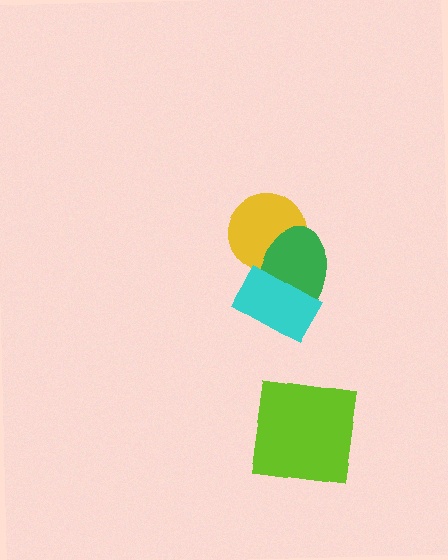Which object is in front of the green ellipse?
The cyan rectangle is in front of the green ellipse.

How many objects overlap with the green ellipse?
2 objects overlap with the green ellipse.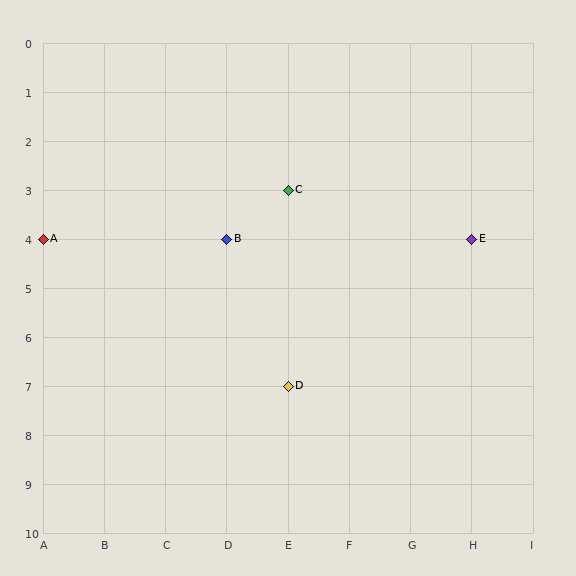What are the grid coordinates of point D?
Point D is at grid coordinates (E, 7).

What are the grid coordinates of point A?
Point A is at grid coordinates (A, 4).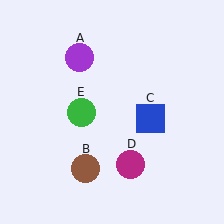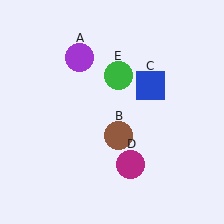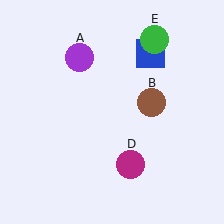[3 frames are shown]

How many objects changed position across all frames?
3 objects changed position: brown circle (object B), blue square (object C), green circle (object E).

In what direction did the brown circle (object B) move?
The brown circle (object B) moved up and to the right.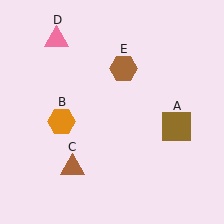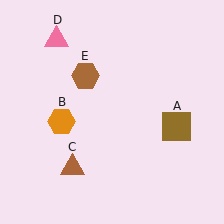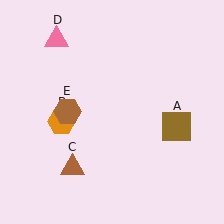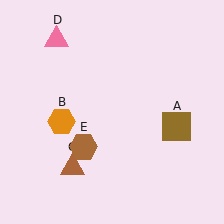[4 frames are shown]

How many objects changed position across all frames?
1 object changed position: brown hexagon (object E).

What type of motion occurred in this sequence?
The brown hexagon (object E) rotated counterclockwise around the center of the scene.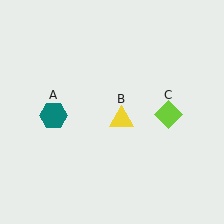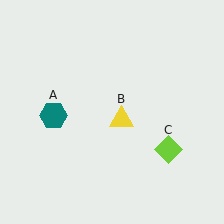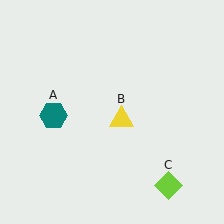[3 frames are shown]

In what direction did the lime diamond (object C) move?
The lime diamond (object C) moved down.